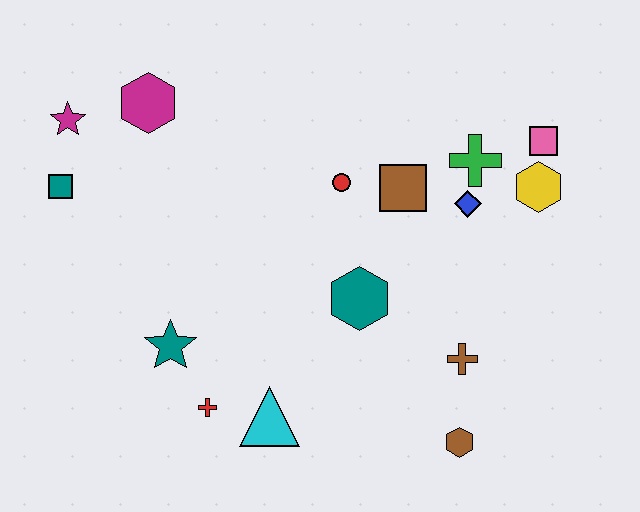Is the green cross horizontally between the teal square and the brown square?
No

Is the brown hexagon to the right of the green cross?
No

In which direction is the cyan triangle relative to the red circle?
The cyan triangle is below the red circle.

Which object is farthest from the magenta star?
The brown hexagon is farthest from the magenta star.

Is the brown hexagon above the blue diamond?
No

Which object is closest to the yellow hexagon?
The pink square is closest to the yellow hexagon.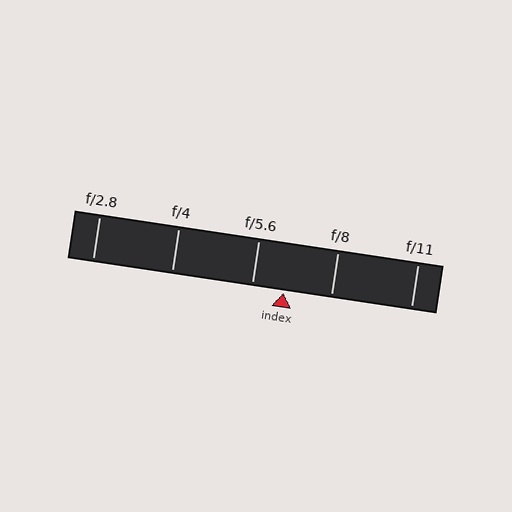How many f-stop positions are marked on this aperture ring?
There are 5 f-stop positions marked.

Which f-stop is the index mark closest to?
The index mark is closest to f/5.6.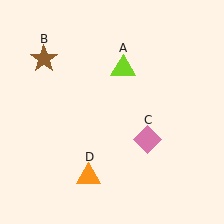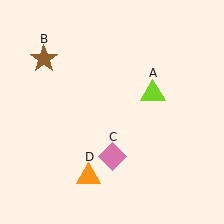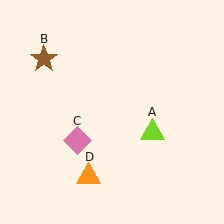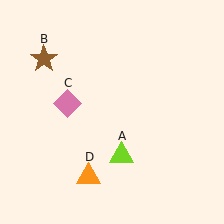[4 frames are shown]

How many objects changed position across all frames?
2 objects changed position: lime triangle (object A), pink diamond (object C).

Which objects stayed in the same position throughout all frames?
Brown star (object B) and orange triangle (object D) remained stationary.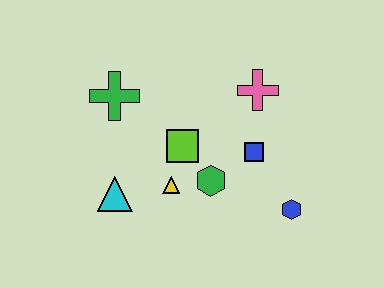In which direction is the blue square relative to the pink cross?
The blue square is below the pink cross.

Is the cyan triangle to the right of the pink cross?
No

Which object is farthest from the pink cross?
The cyan triangle is farthest from the pink cross.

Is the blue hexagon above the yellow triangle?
No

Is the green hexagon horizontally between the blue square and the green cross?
Yes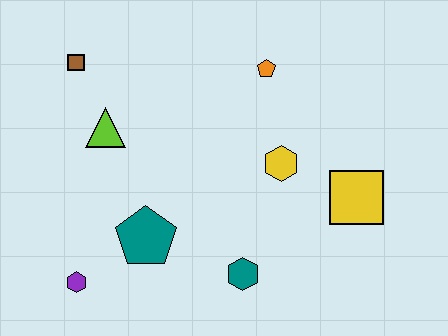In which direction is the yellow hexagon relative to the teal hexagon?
The yellow hexagon is above the teal hexagon.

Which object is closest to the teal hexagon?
The teal pentagon is closest to the teal hexagon.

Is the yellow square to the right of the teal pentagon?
Yes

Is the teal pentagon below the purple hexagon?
No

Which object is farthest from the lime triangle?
The yellow square is farthest from the lime triangle.